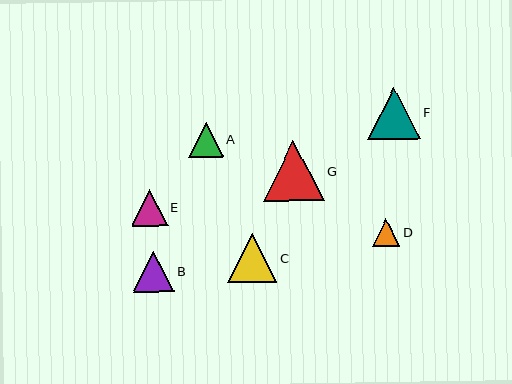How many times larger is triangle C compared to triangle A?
Triangle C is approximately 1.4 times the size of triangle A.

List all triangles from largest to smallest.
From largest to smallest: G, F, C, B, E, A, D.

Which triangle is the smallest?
Triangle D is the smallest with a size of approximately 28 pixels.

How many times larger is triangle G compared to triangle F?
Triangle G is approximately 1.2 times the size of triangle F.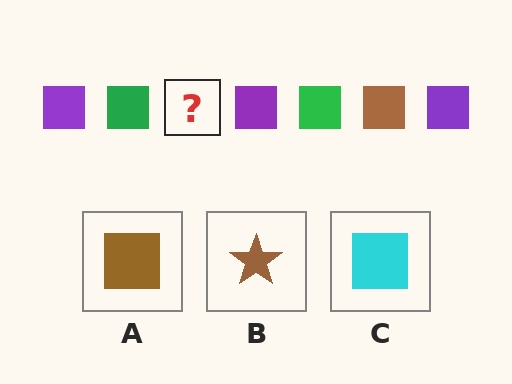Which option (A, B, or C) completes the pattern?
A.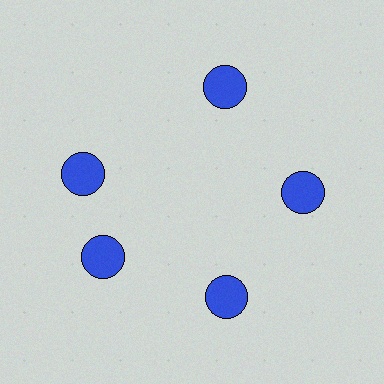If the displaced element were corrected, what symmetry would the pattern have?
It would have 5-fold rotational symmetry — the pattern would map onto itself every 72 degrees.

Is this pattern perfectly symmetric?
No. The 5 blue circles are arranged in a ring, but one element near the 10 o'clock position is rotated out of alignment along the ring, breaking the 5-fold rotational symmetry.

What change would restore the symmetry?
The symmetry would be restored by rotating it back into even spacing with its neighbors so that all 5 circles sit at equal angles and equal distance from the center.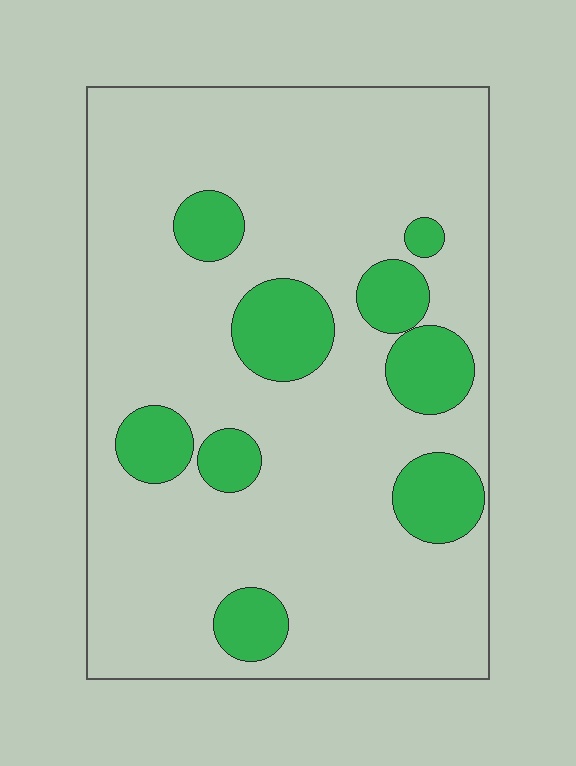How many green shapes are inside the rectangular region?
9.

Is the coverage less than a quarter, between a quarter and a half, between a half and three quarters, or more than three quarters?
Less than a quarter.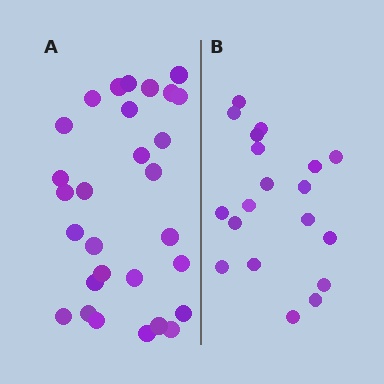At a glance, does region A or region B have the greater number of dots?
Region A (the left region) has more dots.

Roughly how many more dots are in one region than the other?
Region A has roughly 10 or so more dots than region B.